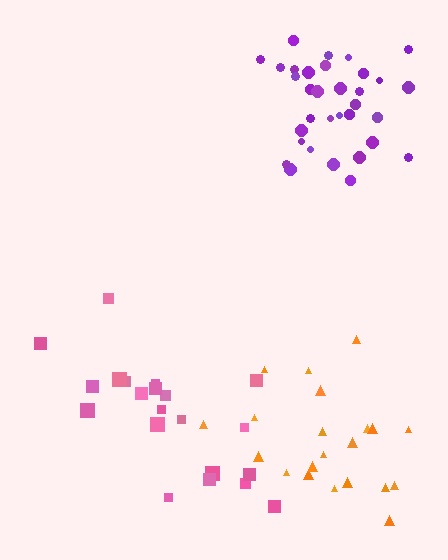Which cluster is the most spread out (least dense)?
Pink.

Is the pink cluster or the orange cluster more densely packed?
Orange.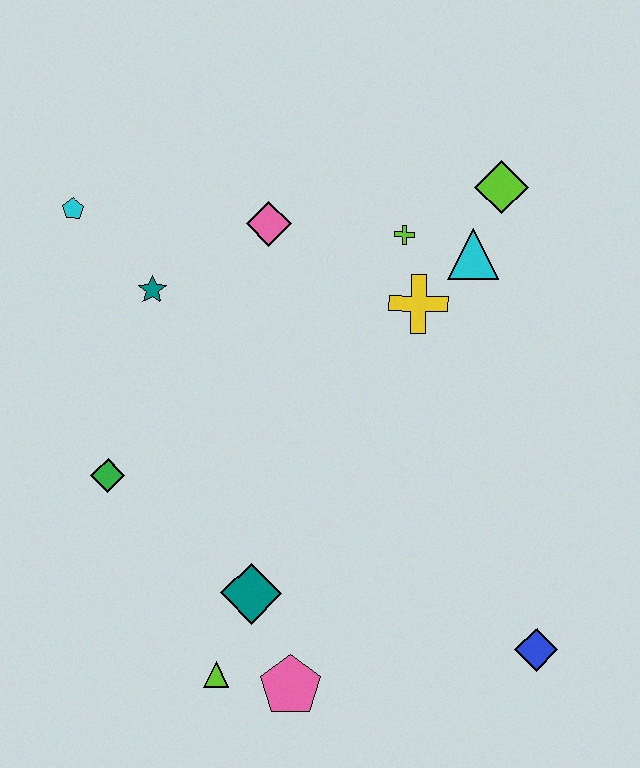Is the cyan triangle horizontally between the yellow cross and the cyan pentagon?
No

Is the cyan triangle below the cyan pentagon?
Yes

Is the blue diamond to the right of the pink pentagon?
Yes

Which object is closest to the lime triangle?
The pink pentagon is closest to the lime triangle.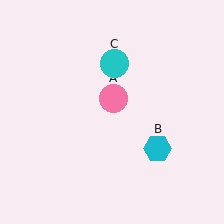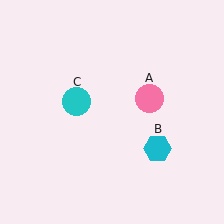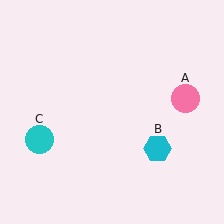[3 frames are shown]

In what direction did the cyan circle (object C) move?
The cyan circle (object C) moved down and to the left.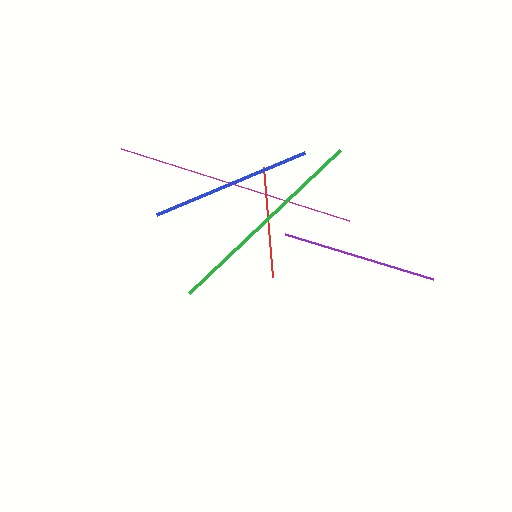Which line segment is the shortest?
The red line is the shortest at approximately 110 pixels.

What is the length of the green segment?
The green segment is approximately 207 pixels long.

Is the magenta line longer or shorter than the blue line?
The magenta line is longer than the blue line.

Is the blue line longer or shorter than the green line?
The green line is longer than the blue line.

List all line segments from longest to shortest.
From longest to shortest: magenta, green, blue, purple, red.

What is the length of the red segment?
The red segment is approximately 110 pixels long.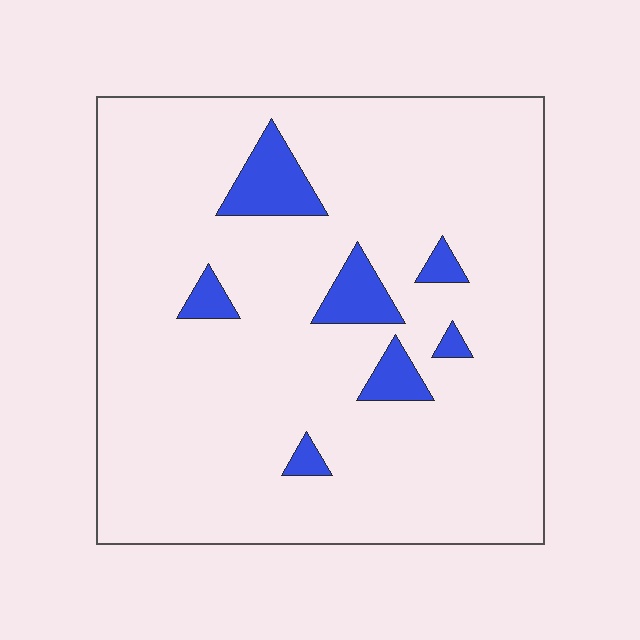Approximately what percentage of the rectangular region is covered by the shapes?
Approximately 10%.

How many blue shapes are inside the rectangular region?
7.